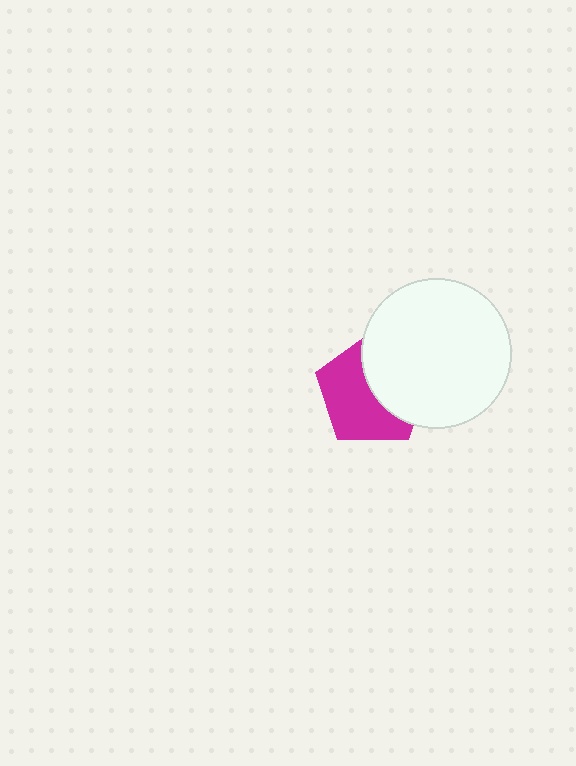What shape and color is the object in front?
The object in front is a white circle.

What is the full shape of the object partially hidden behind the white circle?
The partially hidden object is a magenta pentagon.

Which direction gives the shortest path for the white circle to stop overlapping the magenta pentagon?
Moving right gives the shortest separation.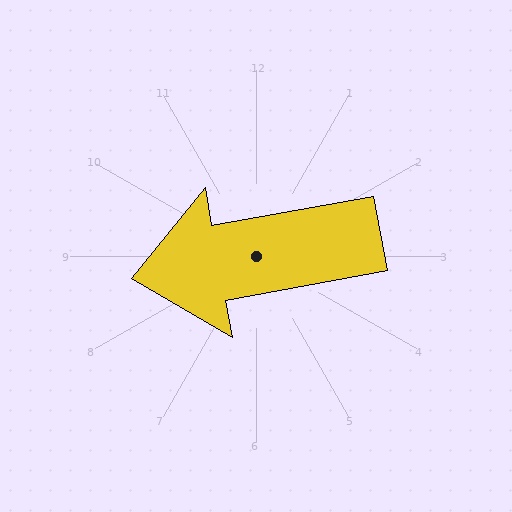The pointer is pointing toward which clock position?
Roughly 9 o'clock.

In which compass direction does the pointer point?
West.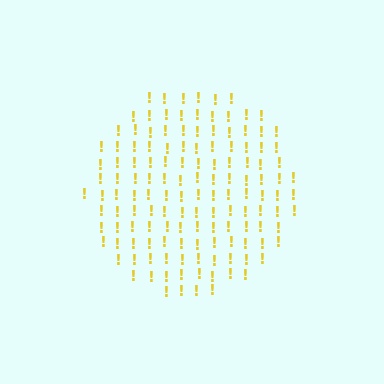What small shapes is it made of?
It is made of small exclamation marks.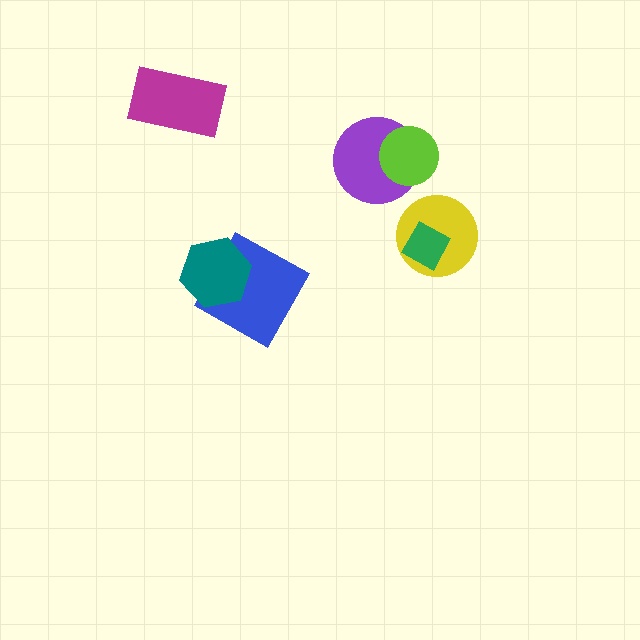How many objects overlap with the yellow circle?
1 object overlaps with the yellow circle.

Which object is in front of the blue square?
The teal hexagon is in front of the blue square.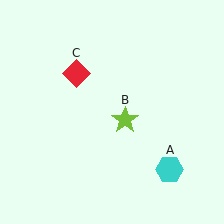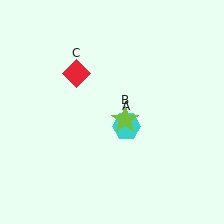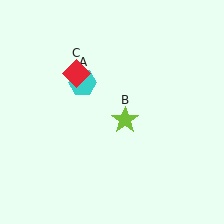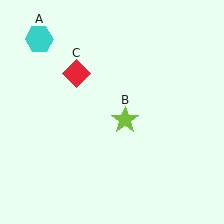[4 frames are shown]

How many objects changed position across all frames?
1 object changed position: cyan hexagon (object A).